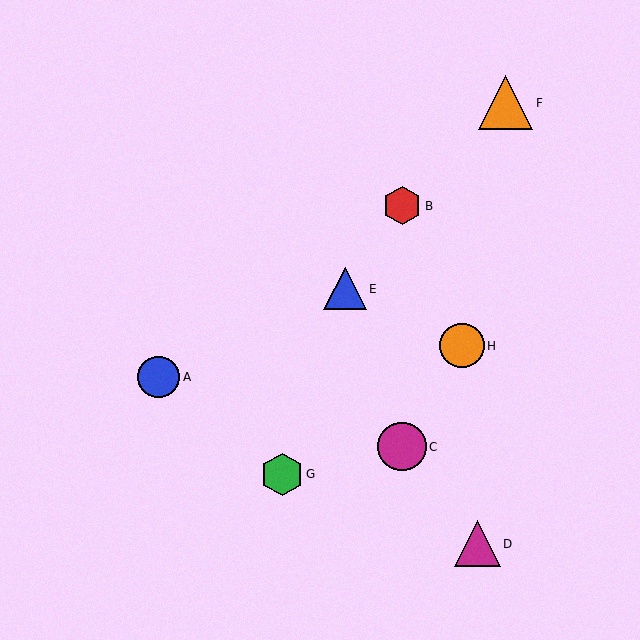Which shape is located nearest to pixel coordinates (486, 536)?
The magenta triangle (labeled D) at (478, 544) is nearest to that location.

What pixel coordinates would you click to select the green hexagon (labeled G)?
Click at (282, 474) to select the green hexagon G.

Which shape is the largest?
The orange triangle (labeled F) is the largest.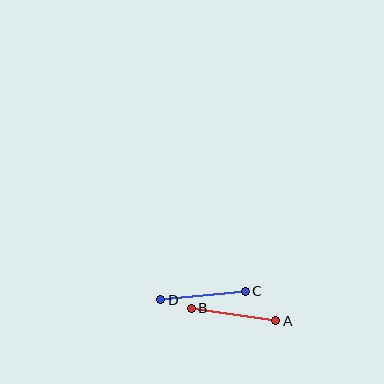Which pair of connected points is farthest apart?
Points A and B are farthest apart.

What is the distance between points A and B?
The distance is approximately 86 pixels.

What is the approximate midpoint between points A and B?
The midpoint is at approximately (234, 314) pixels.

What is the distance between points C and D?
The distance is approximately 85 pixels.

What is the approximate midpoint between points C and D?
The midpoint is at approximately (203, 296) pixels.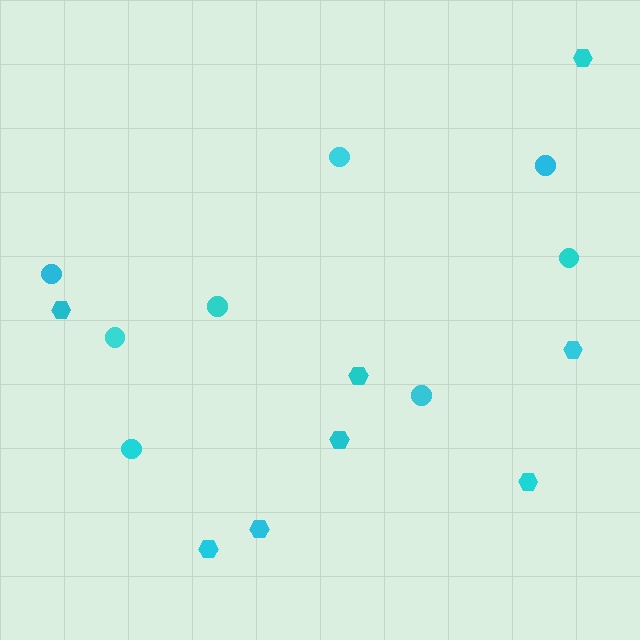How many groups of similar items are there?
There are 2 groups: one group of circles (8) and one group of hexagons (8).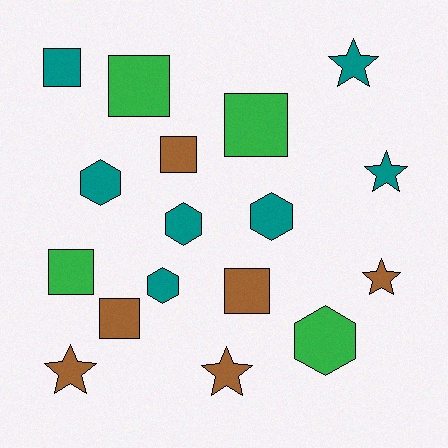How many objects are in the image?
There are 17 objects.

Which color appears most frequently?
Teal, with 7 objects.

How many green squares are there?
There are 3 green squares.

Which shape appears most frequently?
Square, with 7 objects.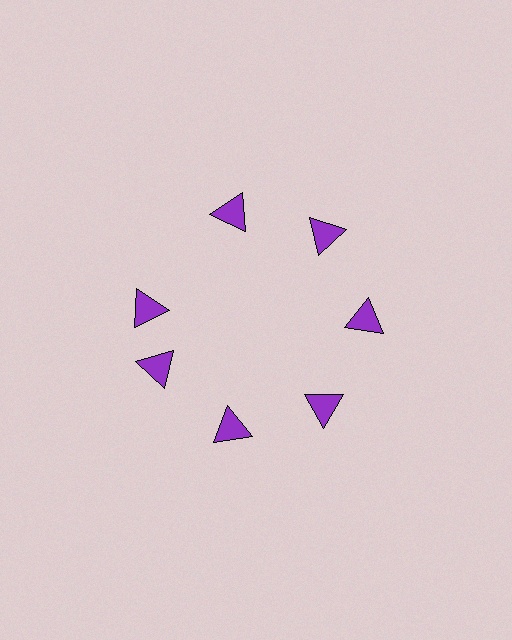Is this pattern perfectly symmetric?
No. The 7 purple triangles are arranged in a ring, but one element near the 10 o'clock position is rotated out of alignment along the ring, breaking the 7-fold rotational symmetry.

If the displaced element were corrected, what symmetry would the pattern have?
It would have 7-fold rotational symmetry — the pattern would map onto itself every 51 degrees.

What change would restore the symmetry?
The symmetry would be restored by rotating it back into even spacing with its neighbors so that all 7 triangles sit at equal angles and equal distance from the center.